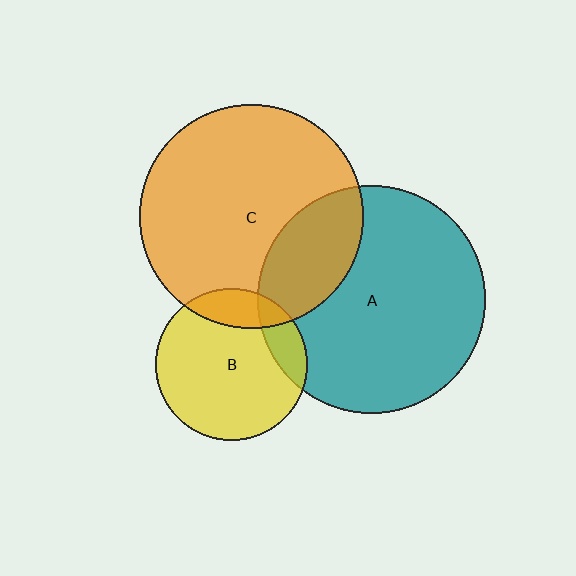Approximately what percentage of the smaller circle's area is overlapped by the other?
Approximately 15%.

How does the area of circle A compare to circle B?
Approximately 2.3 times.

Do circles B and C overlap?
Yes.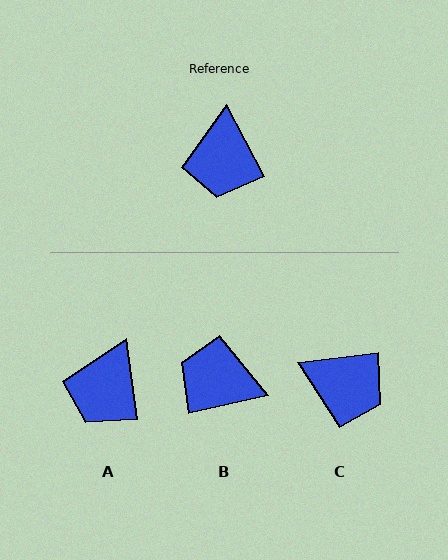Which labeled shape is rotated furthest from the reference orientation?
B, about 105 degrees away.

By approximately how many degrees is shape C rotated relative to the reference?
Approximately 69 degrees counter-clockwise.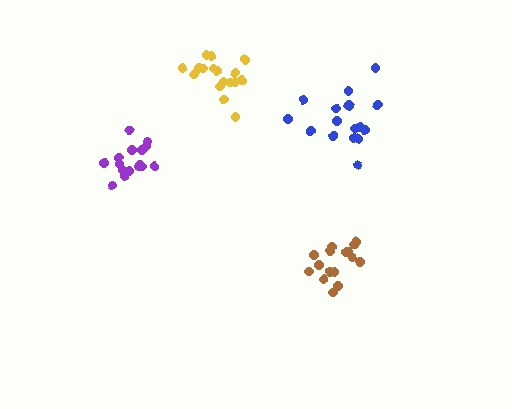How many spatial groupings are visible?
There are 4 spatial groupings.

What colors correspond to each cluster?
The clusters are colored: brown, purple, yellow, blue.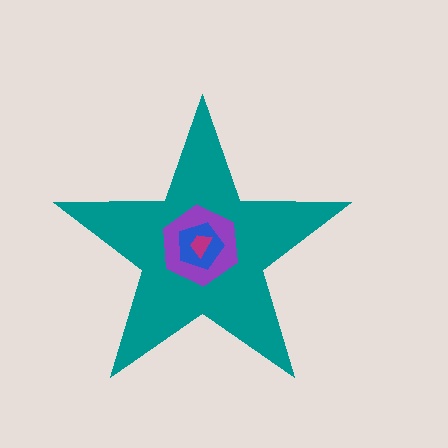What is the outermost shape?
The teal star.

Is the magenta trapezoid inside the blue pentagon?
Yes.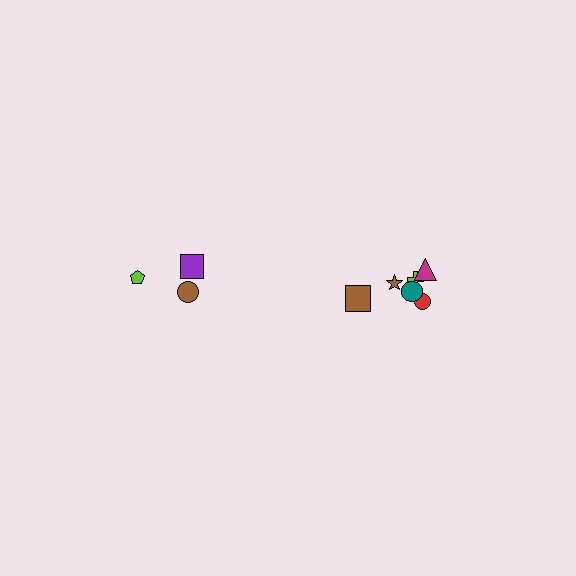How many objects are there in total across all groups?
There are 10 objects.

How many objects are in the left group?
There are 4 objects.